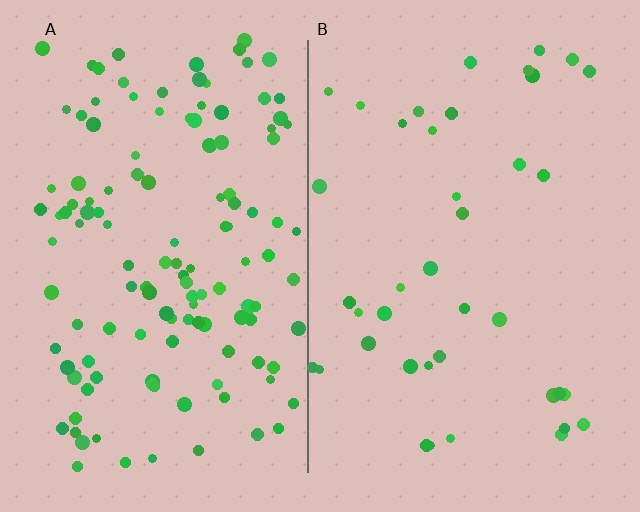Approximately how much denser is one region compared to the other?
Approximately 3.2× — region A over region B.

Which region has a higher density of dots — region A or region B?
A (the left).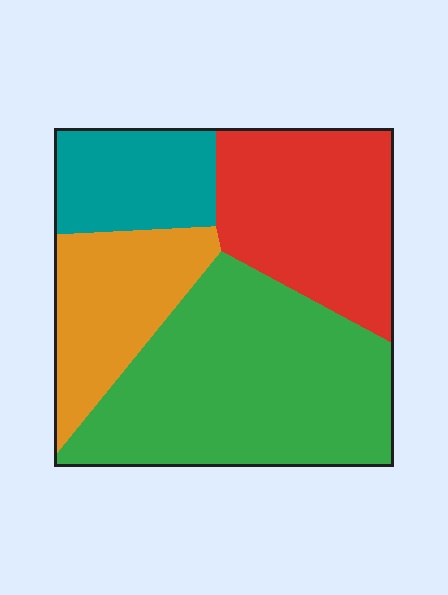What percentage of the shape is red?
Red takes up between a quarter and a half of the shape.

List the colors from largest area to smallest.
From largest to smallest: green, red, orange, teal.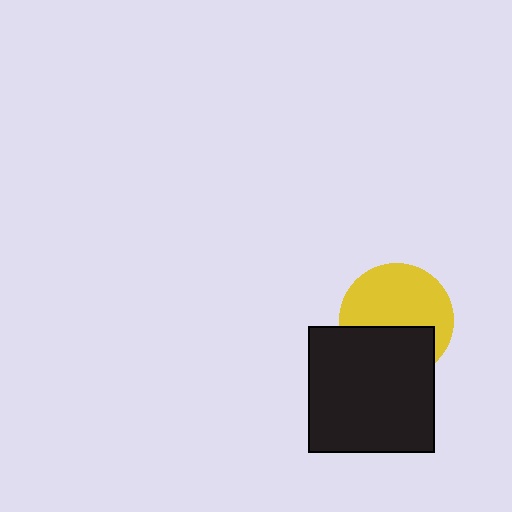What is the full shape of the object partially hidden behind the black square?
The partially hidden object is a yellow circle.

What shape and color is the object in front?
The object in front is a black square.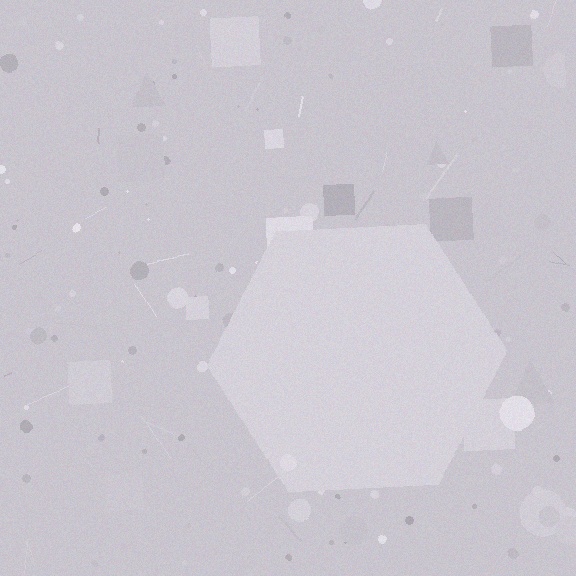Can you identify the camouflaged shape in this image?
The camouflaged shape is a hexagon.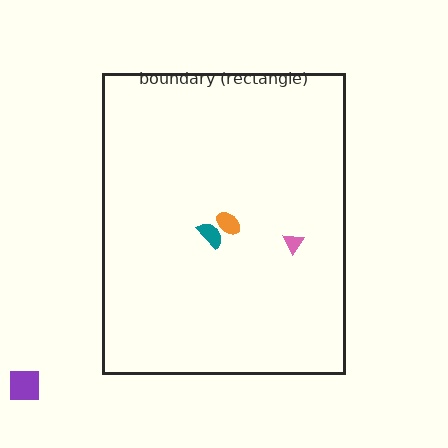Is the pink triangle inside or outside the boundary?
Inside.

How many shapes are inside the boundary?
3 inside, 1 outside.